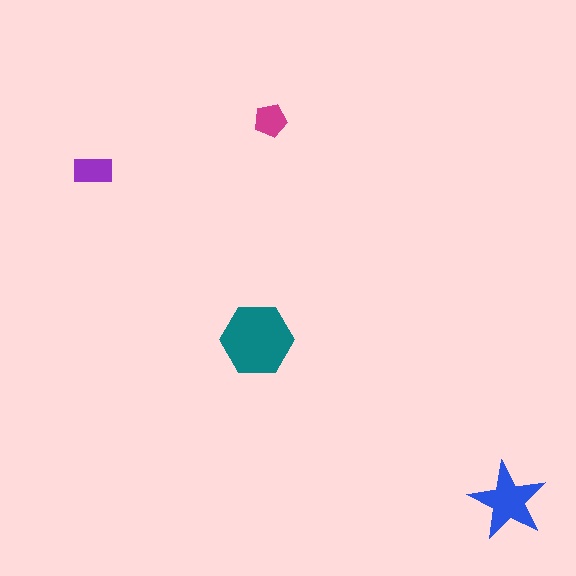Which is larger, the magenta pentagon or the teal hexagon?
The teal hexagon.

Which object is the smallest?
The magenta pentagon.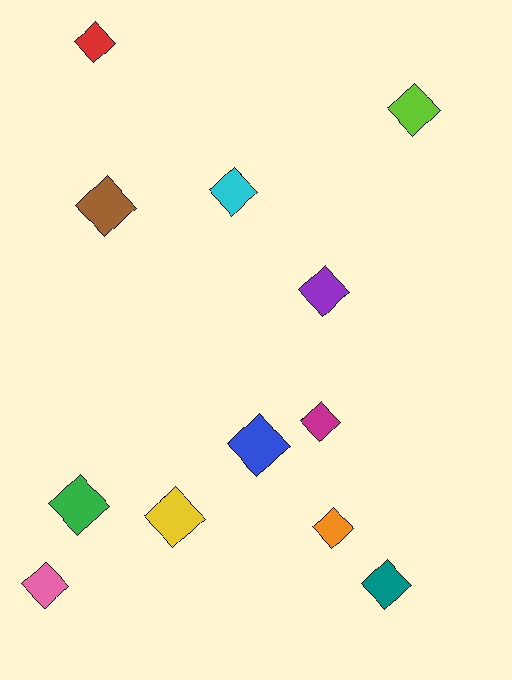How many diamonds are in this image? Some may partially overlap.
There are 12 diamonds.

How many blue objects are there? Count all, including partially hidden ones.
There is 1 blue object.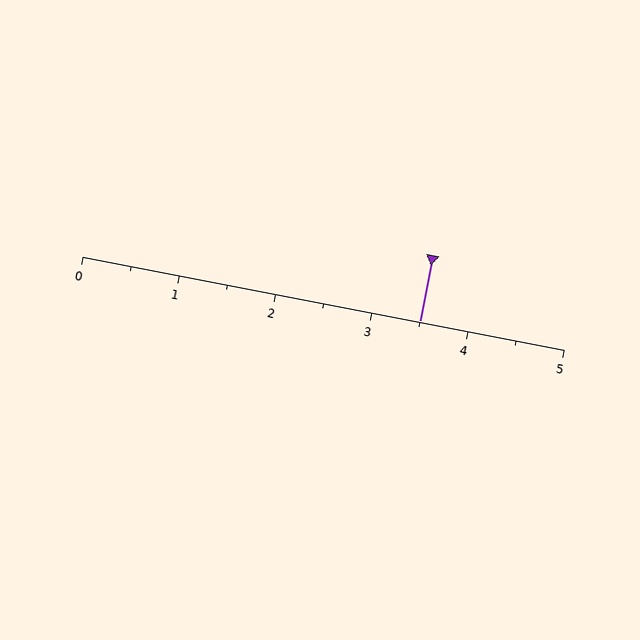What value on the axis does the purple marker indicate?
The marker indicates approximately 3.5.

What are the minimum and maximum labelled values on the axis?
The axis runs from 0 to 5.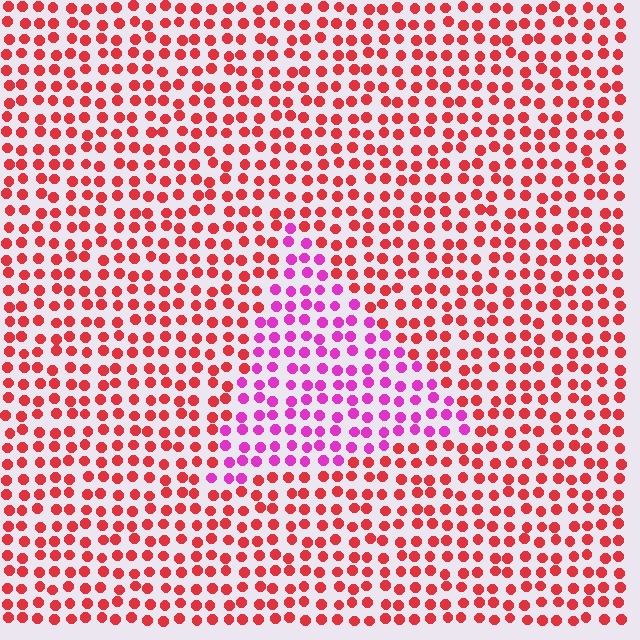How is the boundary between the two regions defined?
The boundary is defined purely by a slight shift in hue (about 48 degrees). Spacing, size, and orientation are identical on both sides.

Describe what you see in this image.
The image is filled with small red elements in a uniform arrangement. A triangle-shaped region is visible where the elements are tinted to a slightly different hue, forming a subtle color boundary.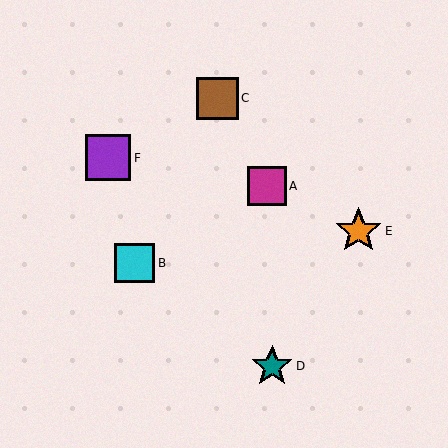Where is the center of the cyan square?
The center of the cyan square is at (135, 263).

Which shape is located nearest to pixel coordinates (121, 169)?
The purple square (labeled F) at (108, 158) is nearest to that location.